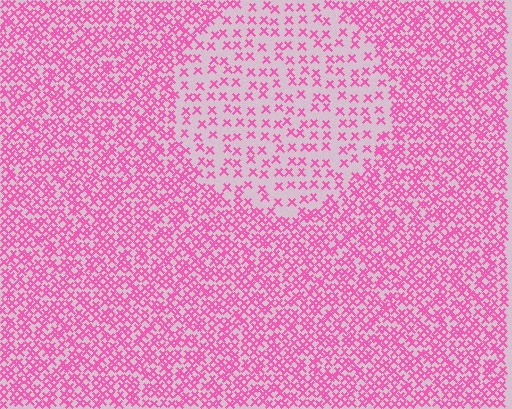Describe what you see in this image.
The image contains small pink elements arranged at two different densities. A circle-shaped region is visible where the elements are less densely packed than the surrounding area.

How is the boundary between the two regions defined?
The boundary is defined by a change in element density (approximately 2.4x ratio). All elements are the same color, size, and shape.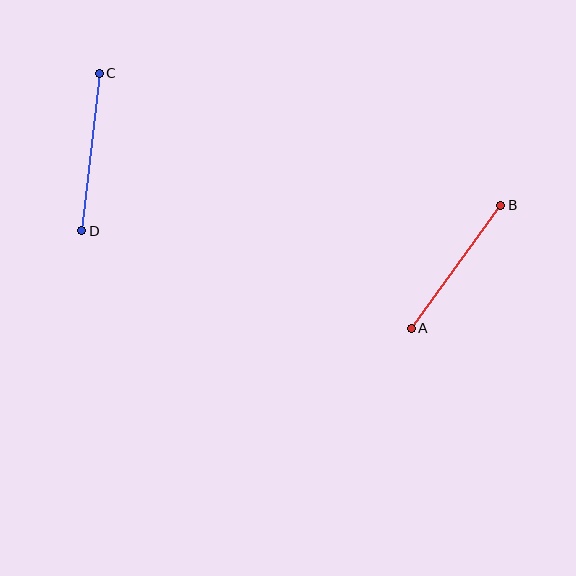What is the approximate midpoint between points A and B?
The midpoint is at approximately (456, 267) pixels.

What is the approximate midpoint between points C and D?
The midpoint is at approximately (91, 152) pixels.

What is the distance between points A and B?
The distance is approximately 152 pixels.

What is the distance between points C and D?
The distance is approximately 158 pixels.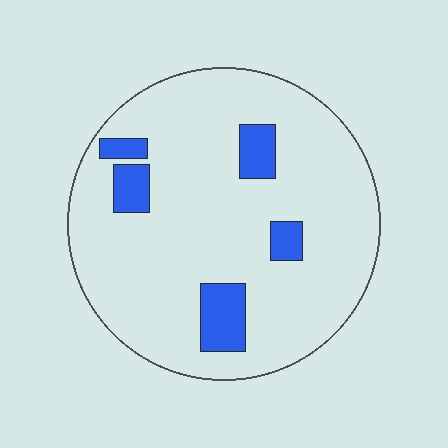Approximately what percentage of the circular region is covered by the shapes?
Approximately 10%.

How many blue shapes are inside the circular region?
5.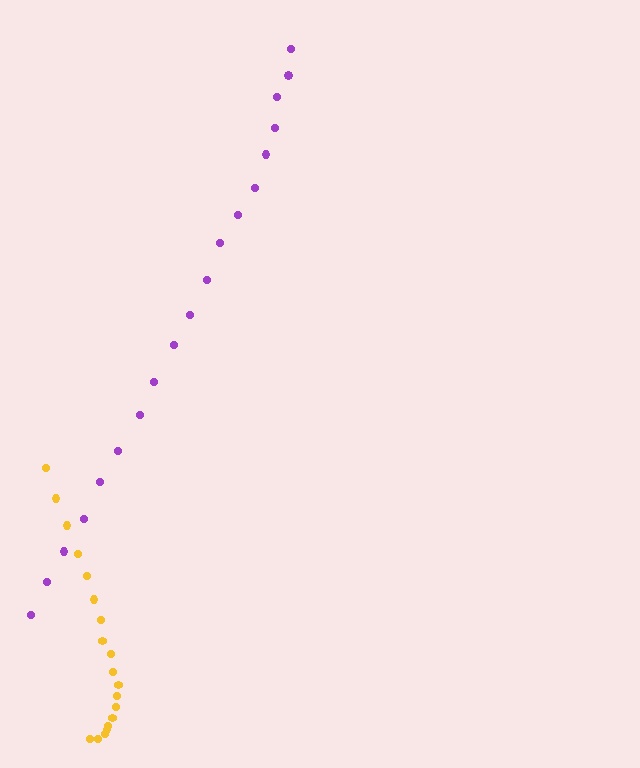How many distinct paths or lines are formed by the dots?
There are 2 distinct paths.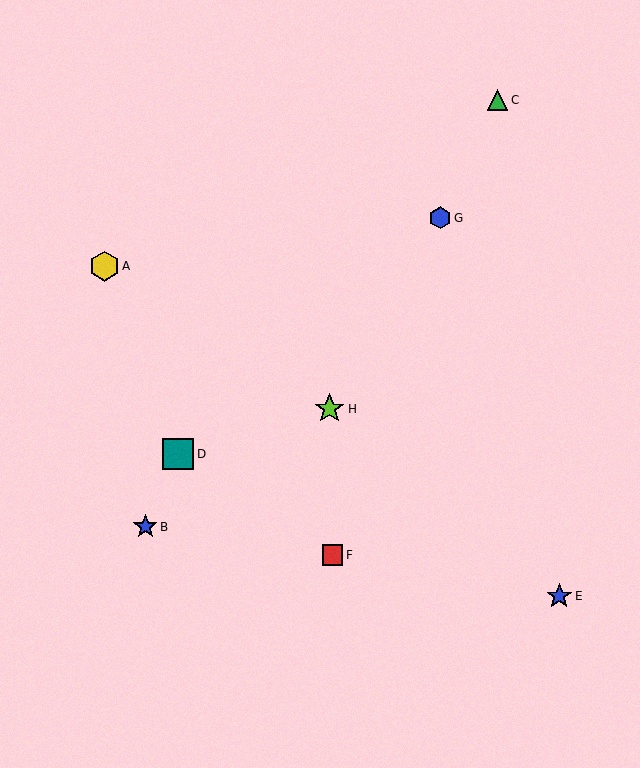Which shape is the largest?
The teal square (labeled D) is the largest.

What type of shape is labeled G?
Shape G is a blue hexagon.